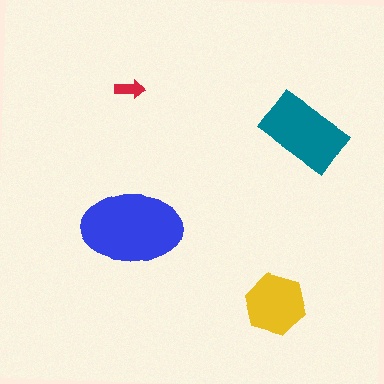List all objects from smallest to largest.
The red arrow, the yellow hexagon, the teal rectangle, the blue ellipse.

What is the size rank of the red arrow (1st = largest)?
4th.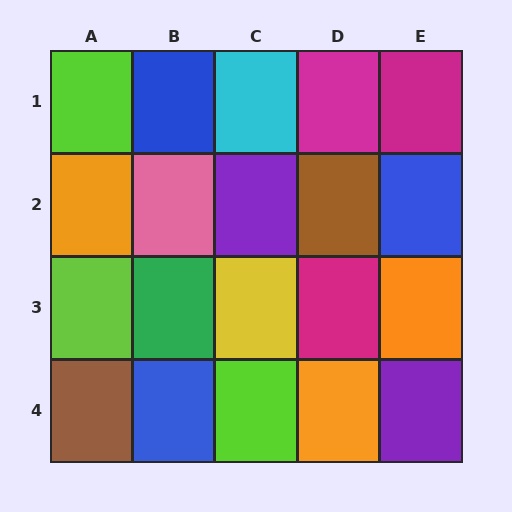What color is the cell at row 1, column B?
Blue.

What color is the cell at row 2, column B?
Pink.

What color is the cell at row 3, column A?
Lime.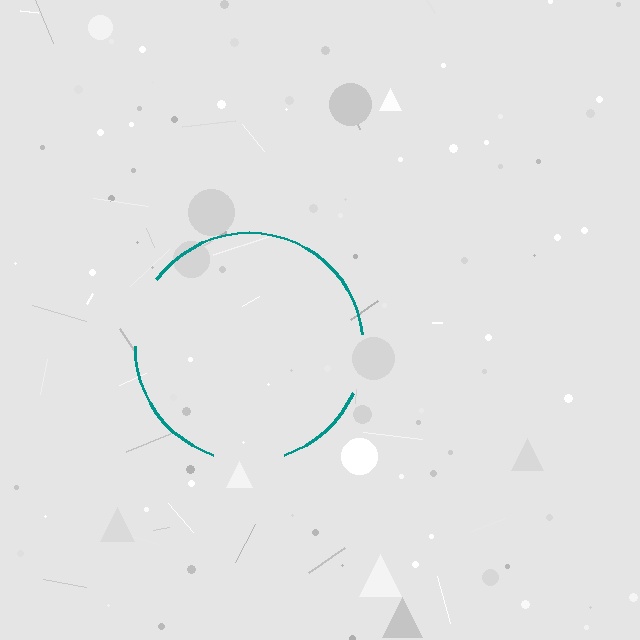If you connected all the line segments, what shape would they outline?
They would outline a circle.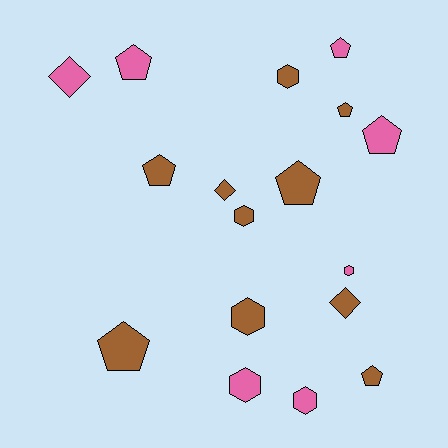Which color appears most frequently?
Brown, with 10 objects.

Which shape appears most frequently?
Pentagon, with 8 objects.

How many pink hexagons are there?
There are 3 pink hexagons.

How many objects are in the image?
There are 17 objects.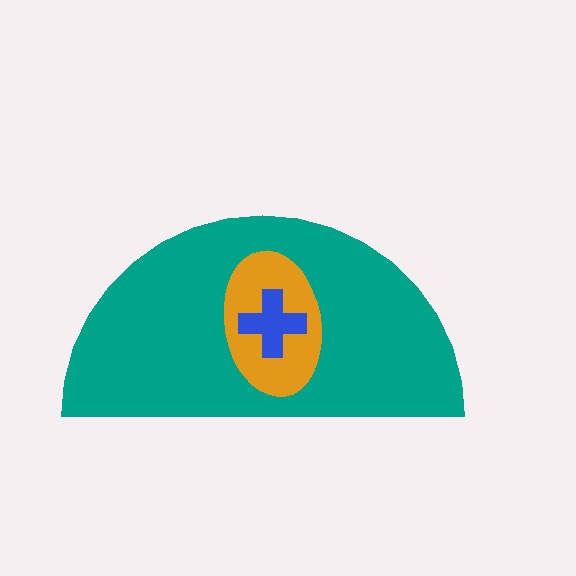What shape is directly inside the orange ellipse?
The blue cross.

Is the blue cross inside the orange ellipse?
Yes.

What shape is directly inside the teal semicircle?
The orange ellipse.